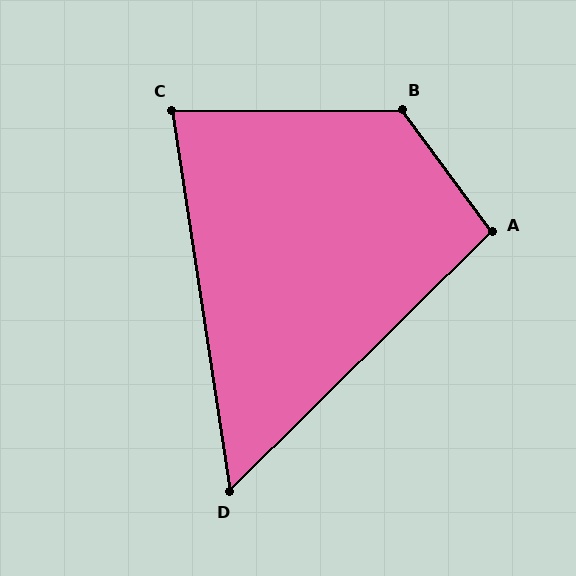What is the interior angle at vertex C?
Approximately 82 degrees (acute).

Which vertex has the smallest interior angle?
D, at approximately 54 degrees.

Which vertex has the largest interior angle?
B, at approximately 126 degrees.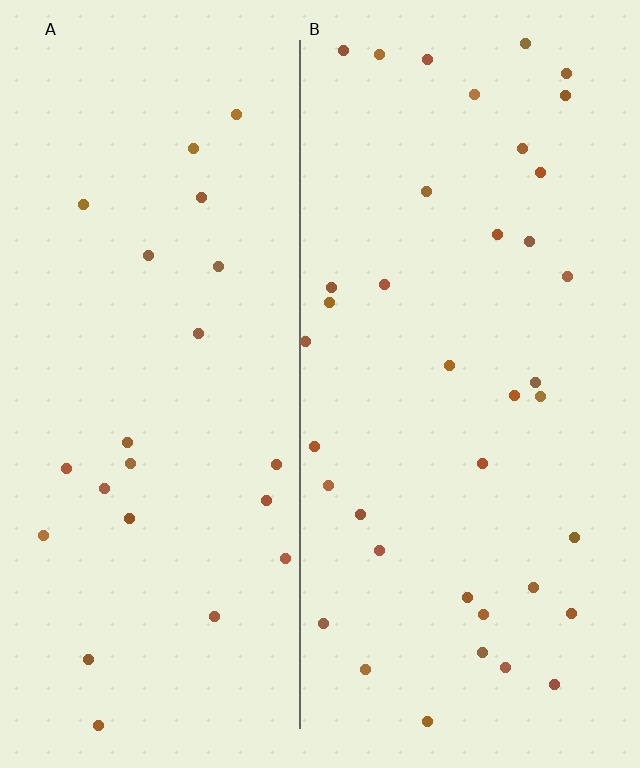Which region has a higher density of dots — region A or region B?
B (the right).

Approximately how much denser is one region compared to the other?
Approximately 1.7× — region B over region A.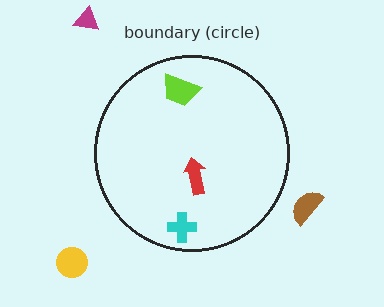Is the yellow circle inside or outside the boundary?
Outside.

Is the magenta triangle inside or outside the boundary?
Outside.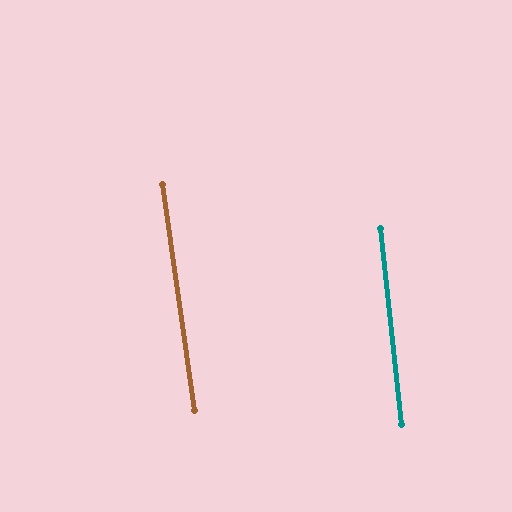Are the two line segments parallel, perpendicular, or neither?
Parallel — their directions differ by only 1.9°.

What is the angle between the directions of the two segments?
Approximately 2 degrees.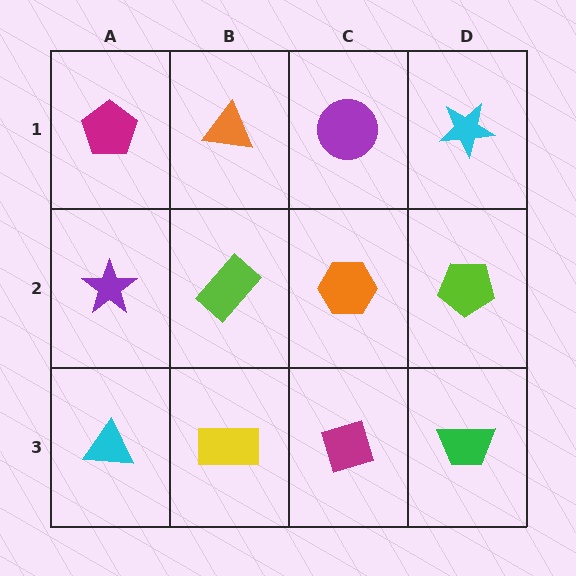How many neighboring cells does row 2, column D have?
3.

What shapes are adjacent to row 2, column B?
An orange triangle (row 1, column B), a yellow rectangle (row 3, column B), a purple star (row 2, column A), an orange hexagon (row 2, column C).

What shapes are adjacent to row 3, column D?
A lime pentagon (row 2, column D), a magenta diamond (row 3, column C).